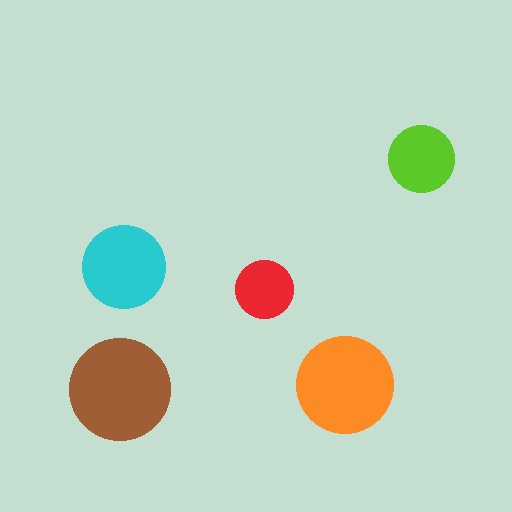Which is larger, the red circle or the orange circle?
The orange one.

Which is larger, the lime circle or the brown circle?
The brown one.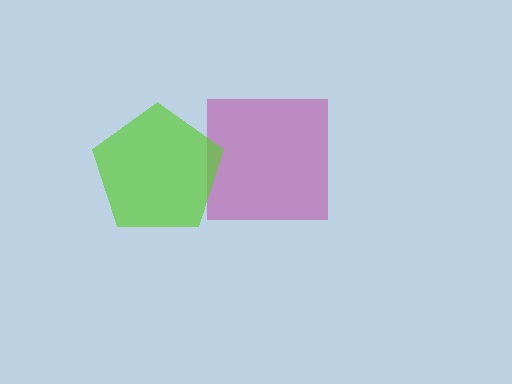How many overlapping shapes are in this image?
There are 2 overlapping shapes in the image.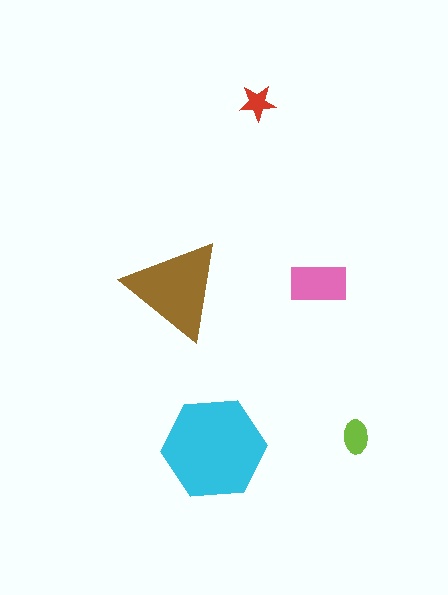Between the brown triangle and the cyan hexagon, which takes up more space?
The cyan hexagon.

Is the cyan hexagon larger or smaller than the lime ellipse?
Larger.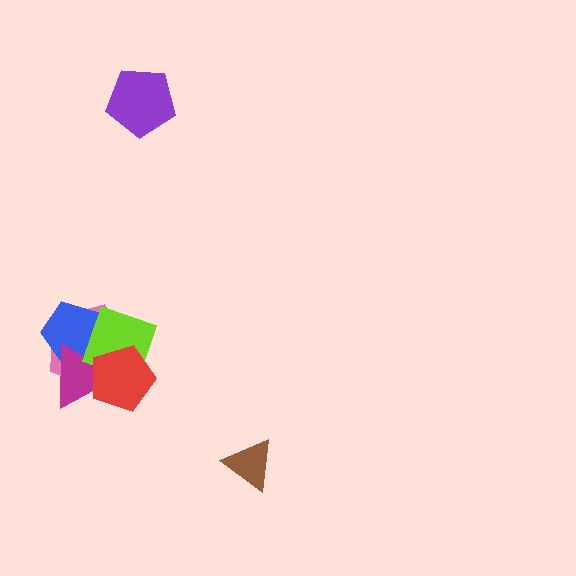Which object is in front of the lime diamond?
The red pentagon is in front of the lime diamond.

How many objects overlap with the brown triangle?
0 objects overlap with the brown triangle.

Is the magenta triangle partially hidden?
Yes, it is partially covered by another shape.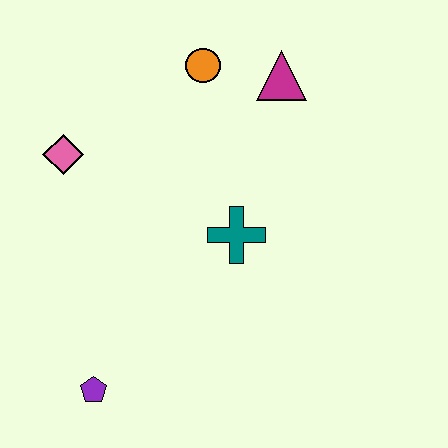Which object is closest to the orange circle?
The magenta triangle is closest to the orange circle.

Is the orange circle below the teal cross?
No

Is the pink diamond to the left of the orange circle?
Yes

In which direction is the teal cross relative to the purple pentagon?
The teal cross is above the purple pentagon.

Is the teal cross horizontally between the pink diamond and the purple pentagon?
No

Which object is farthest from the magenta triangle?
The purple pentagon is farthest from the magenta triangle.